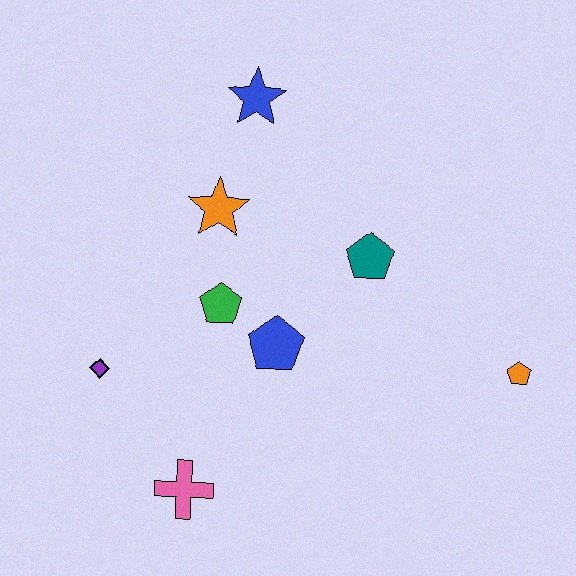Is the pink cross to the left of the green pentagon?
Yes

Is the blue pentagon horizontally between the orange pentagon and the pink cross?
Yes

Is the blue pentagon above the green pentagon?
No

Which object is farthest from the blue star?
The pink cross is farthest from the blue star.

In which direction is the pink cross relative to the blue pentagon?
The pink cross is below the blue pentagon.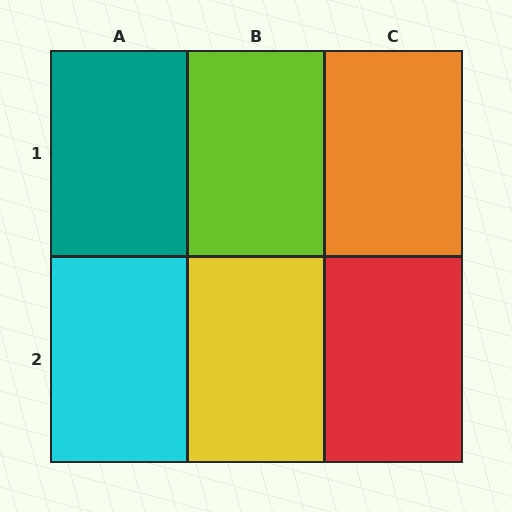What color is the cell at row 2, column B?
Yellow.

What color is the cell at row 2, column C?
Red.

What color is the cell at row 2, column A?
Cyan.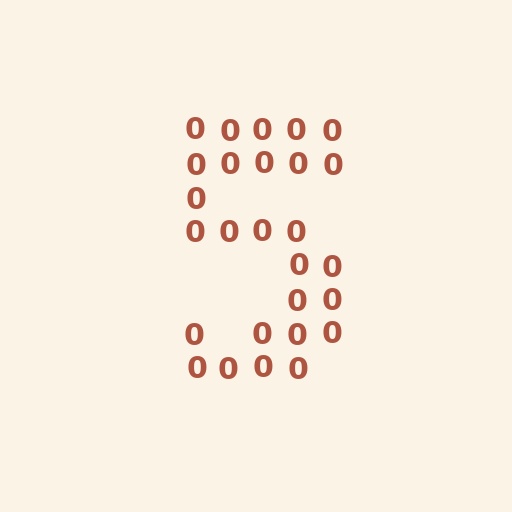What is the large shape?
The large shape is the digit 5.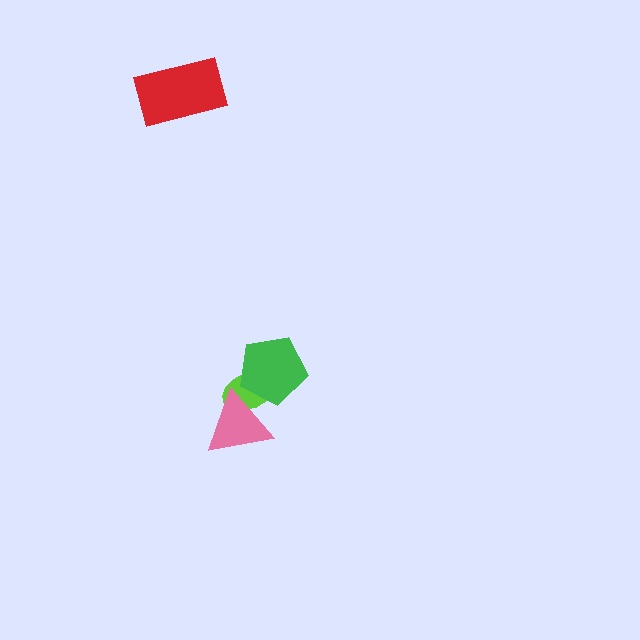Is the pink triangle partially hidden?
Yes, it is partially covered by another shape.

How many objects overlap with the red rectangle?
0 objects overlap with the red rectangle.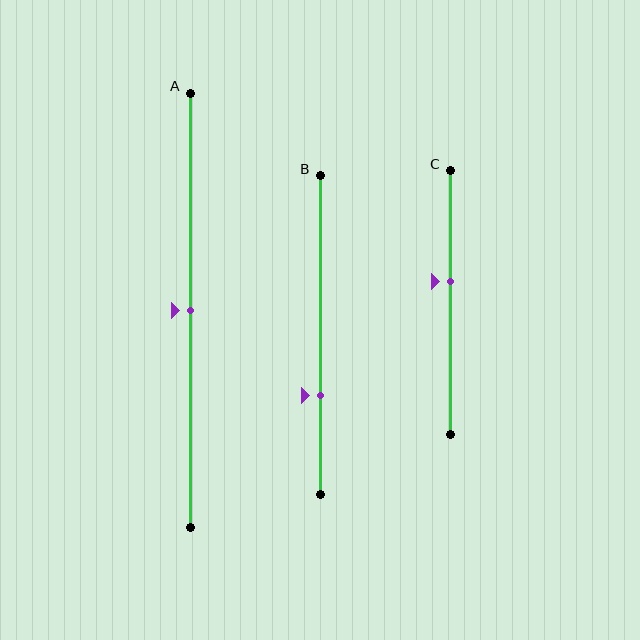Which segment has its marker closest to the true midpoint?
Segment A has its marker closest to the true midpoint.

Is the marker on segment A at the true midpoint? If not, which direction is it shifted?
Yes, the marker on segment A is at the true midpoint.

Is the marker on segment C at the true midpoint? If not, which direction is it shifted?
No, the marker on segment C is shifted upward by about 8% of the segment length.